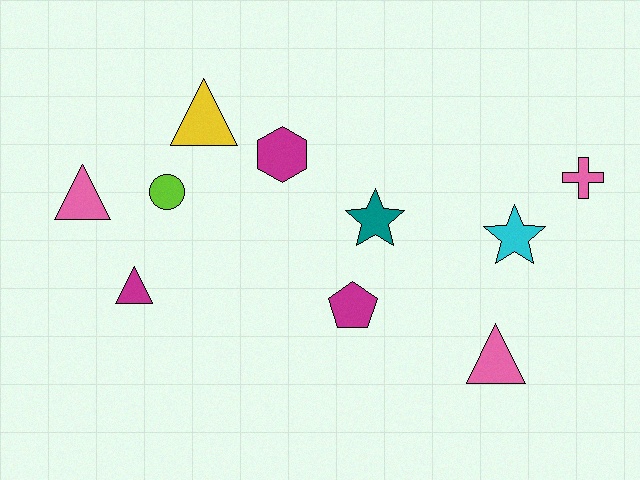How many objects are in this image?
There are 10 objects.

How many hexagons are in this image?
There is 1 hexagon.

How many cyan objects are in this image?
There is 1 cyan object.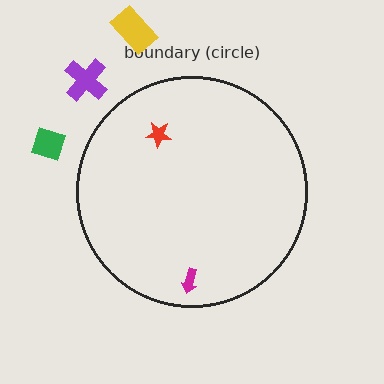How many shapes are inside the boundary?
2 inside, 3 outside.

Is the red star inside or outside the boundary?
Inside.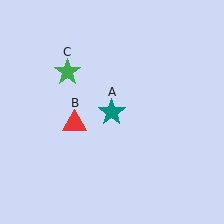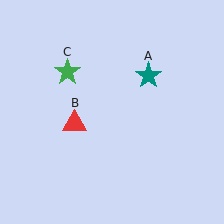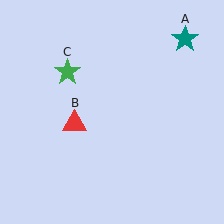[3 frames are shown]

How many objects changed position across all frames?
1 object changed position: teal star (object A).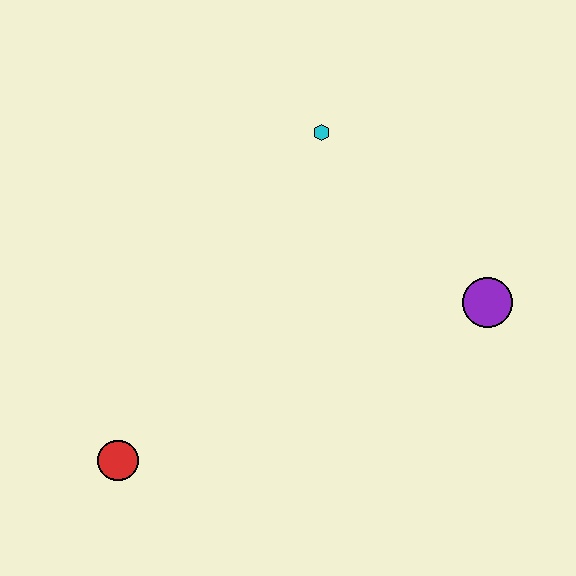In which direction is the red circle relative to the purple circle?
The red circle is to the left of the purple circle.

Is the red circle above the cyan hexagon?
No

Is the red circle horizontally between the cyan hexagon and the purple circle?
No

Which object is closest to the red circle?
The cyan hexagon is closest to the red circle.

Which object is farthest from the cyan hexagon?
The red circle is farthest from the cyan hexagon.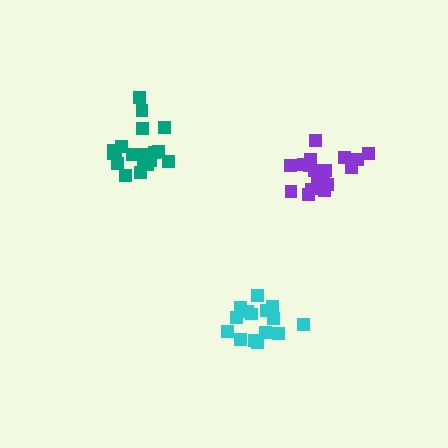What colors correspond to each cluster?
The clusters are colored: cyan, teal, purple.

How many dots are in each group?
Group 1: 15 dots, Group 2: 20 dots, Group 3: 20 dots (55 total).